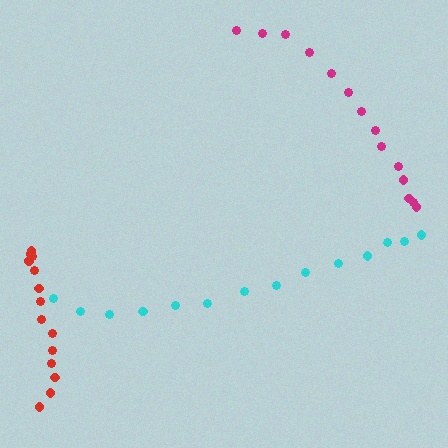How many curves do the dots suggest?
There are 3 distinct paths.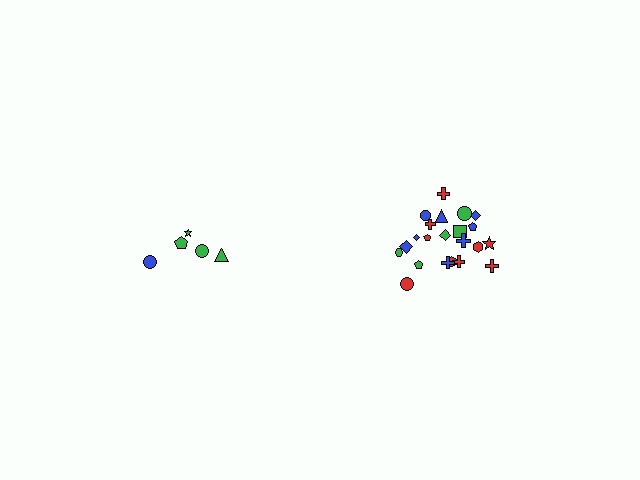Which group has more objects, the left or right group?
The right group.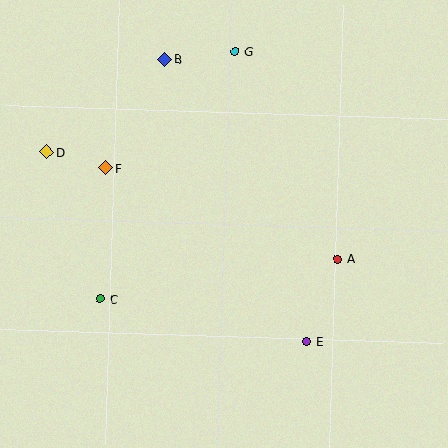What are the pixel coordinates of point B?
Point B is at (165, 59).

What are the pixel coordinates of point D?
Point D is at (47, 152).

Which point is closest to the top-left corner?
Point D is closest to the top-left corner.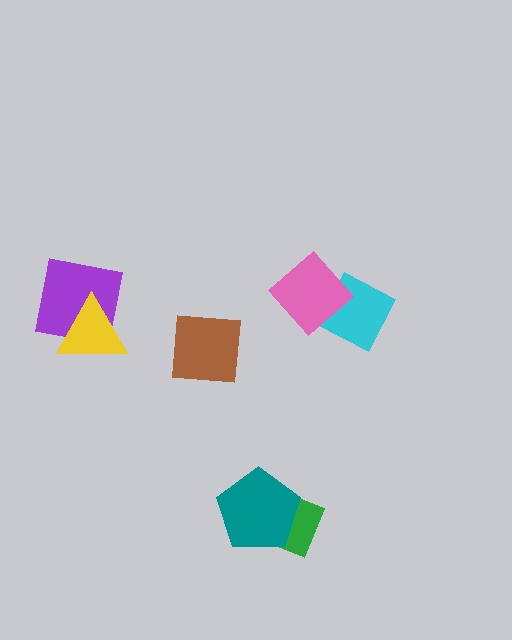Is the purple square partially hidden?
Yes, it is partially covered by another shape.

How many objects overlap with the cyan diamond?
1 object overlaps with the cyan diamond.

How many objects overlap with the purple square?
1 object overlaps with the purple square.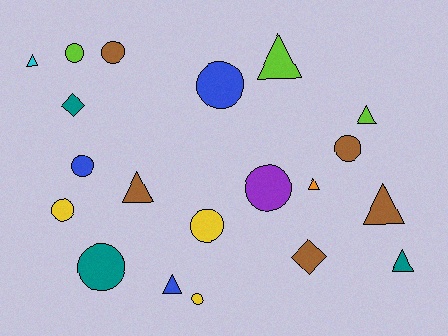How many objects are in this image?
There are 20 objects.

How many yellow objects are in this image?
There are 3 yellow objects.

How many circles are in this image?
There are 10 circles.